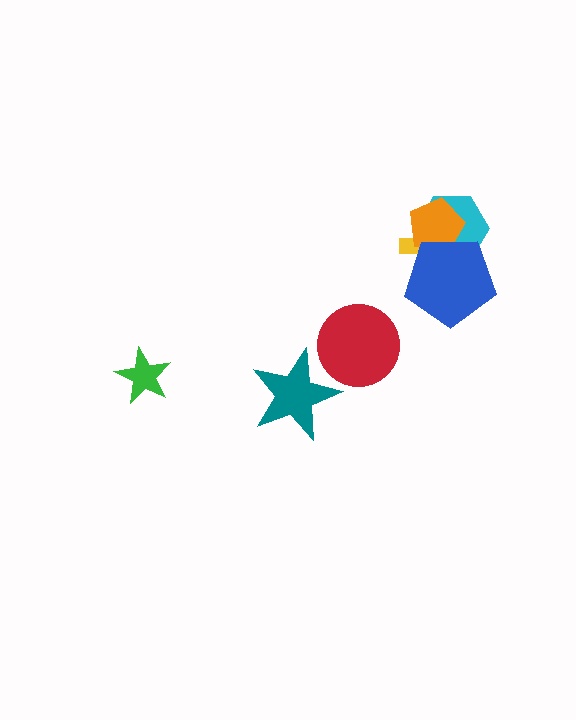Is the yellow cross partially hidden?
Yes, it is partially covered by another shape.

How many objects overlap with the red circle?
1 object overlaps with the red circle.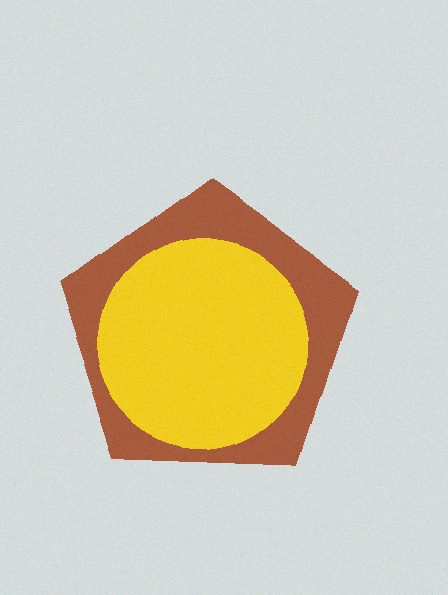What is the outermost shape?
The brown pentagon.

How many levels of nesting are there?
2.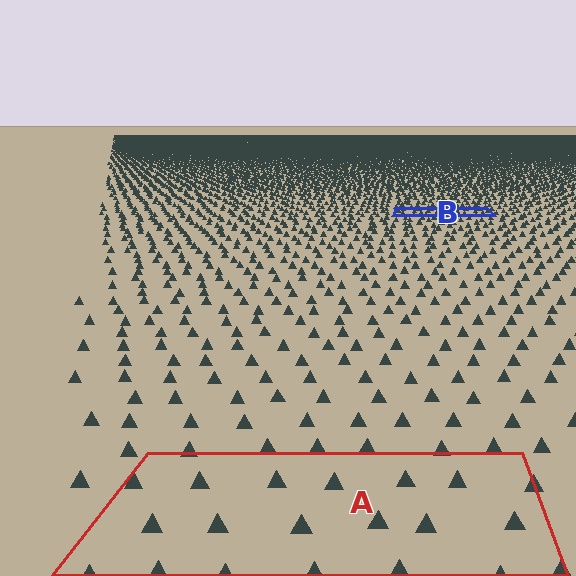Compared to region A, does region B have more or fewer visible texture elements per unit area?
Region B has more texture elements per unit area — they are packed more densely because it is farther away.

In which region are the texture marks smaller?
The texture marks are smaller in region B, because it is farther away.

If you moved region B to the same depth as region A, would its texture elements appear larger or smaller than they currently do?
They would appear larger. At a closer depth, the same texture elements are projected at a bigger on-screen size.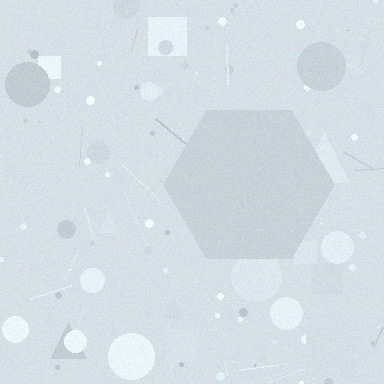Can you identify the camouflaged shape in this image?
The camouflaged shape is a hexagon.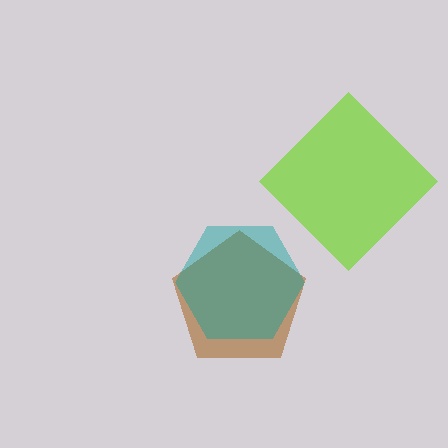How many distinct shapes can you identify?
There are 3 distinct shapes: a lime diamond, a brown pentagon, a teal hexagon.